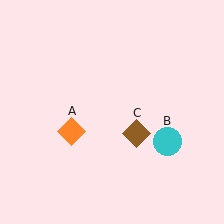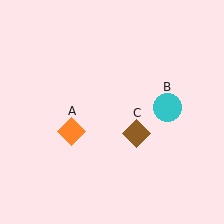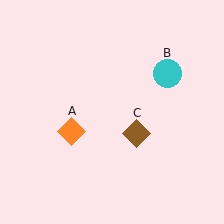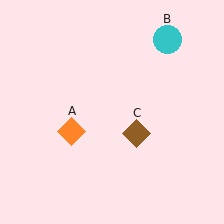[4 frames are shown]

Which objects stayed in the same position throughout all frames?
Orange diamond (object A) and brown diamond (object C) remained stationary.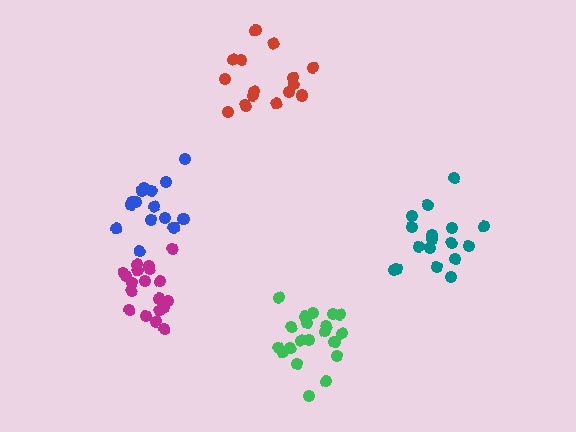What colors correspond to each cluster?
The clusters are colored: green, blue, teal, magenta, red.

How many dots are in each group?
Group 1: 20 dots, Group 2: 16 dots, Group 3: 17 dots, Group 4: 19 dots, Group 5: 15 dots (87 total).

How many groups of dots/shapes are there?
There are 5 groups.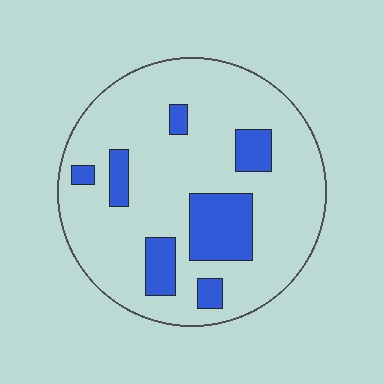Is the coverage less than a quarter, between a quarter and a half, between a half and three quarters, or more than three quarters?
Less than a quarter.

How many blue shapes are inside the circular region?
7.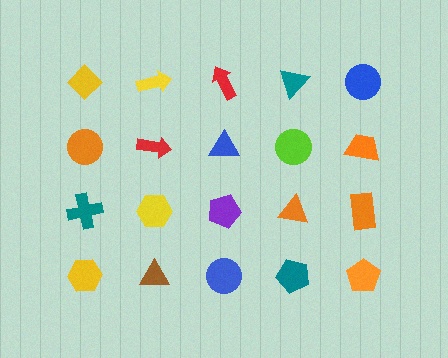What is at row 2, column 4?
A lime circle.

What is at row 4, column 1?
A yellow hexagon.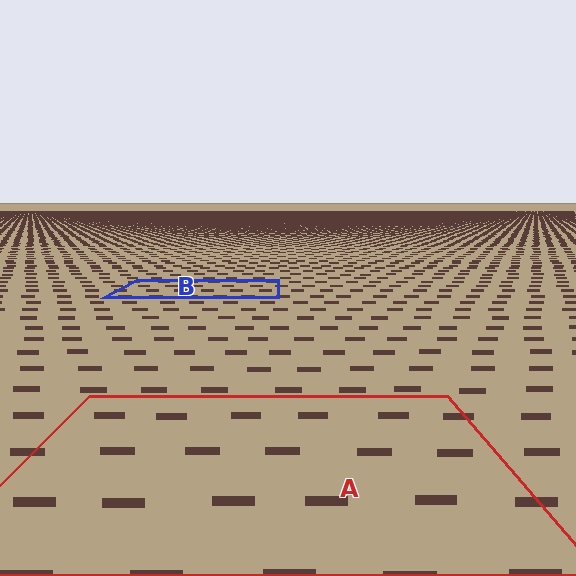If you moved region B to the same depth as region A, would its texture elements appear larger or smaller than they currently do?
They would appear larger. At a closer depth, the same texture elements are projected at a bigger on-screen size.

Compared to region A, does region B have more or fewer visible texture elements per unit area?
Region B has more texture elements per unit area — they are packed more densely because it is farther away.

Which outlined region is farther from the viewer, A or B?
Region B is farther from the viewer — the texture elements inside it appear smaller and more densely packed.